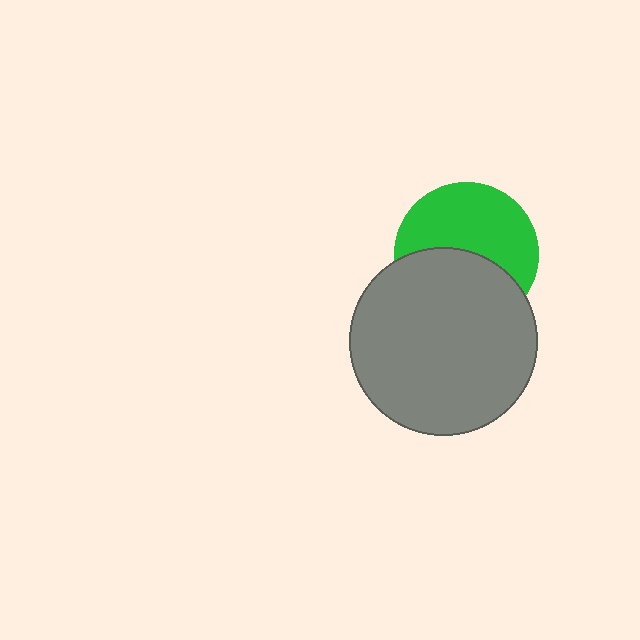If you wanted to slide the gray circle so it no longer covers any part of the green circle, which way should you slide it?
Slide it down — that is the most direct way to separate the two shapes.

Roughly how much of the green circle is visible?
About half of it is visible (roughly 55%).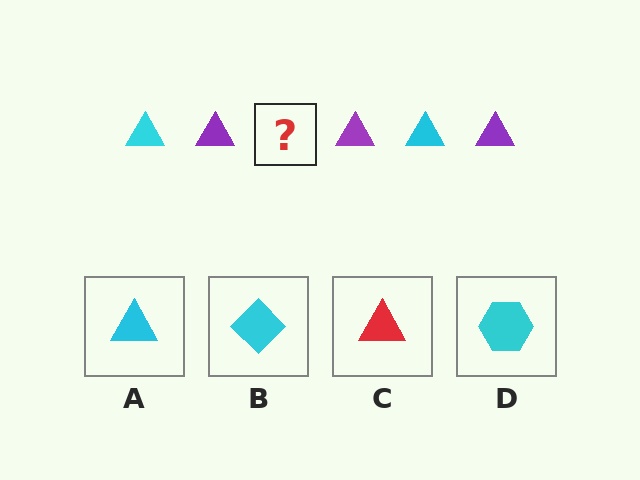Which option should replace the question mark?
Option A.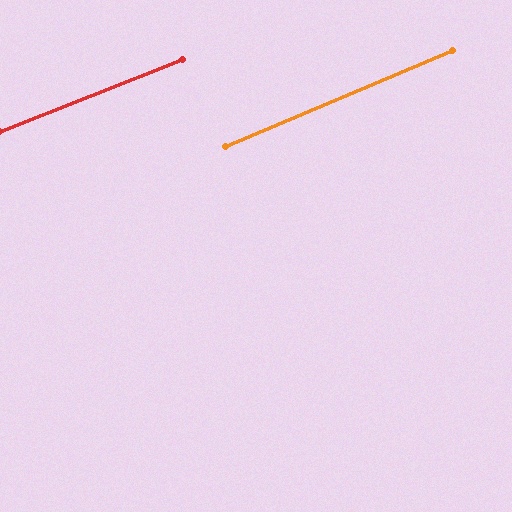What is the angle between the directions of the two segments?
Approximately 1 degree.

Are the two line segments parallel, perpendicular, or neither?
Parallel — their directions differ by only 1.2°.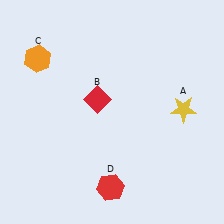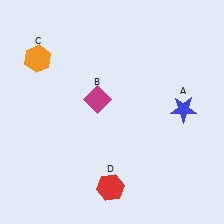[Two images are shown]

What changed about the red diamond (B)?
In Image 1, B is red. In Image 2, it changed to magenta.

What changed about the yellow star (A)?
In Image 1, A is yellow. In Image 2, it changed to blue.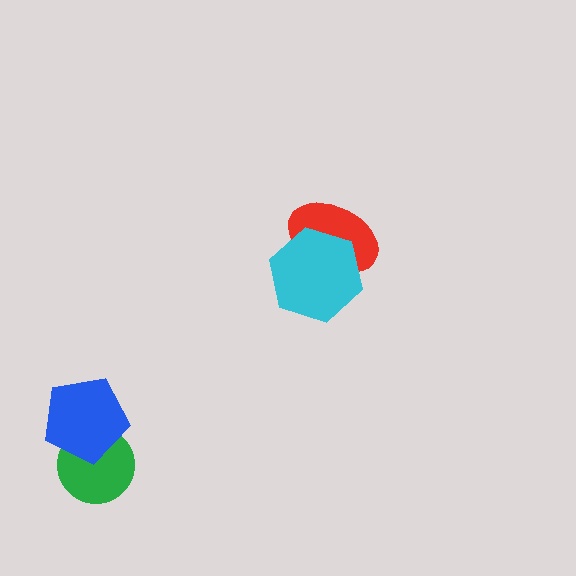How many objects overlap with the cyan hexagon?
1 object overlaps with the cyan hexagon.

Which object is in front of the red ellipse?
The cyan hexagon is in front of the red ellipse.